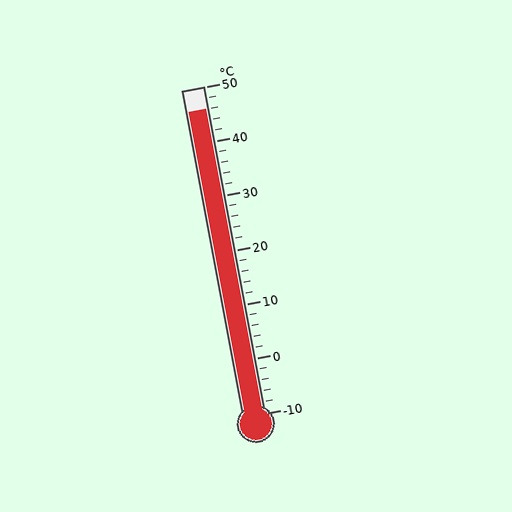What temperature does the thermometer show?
The thermometer shows approximately 46°C.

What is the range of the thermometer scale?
The thermometer scale ranges from -10°C to 50°C.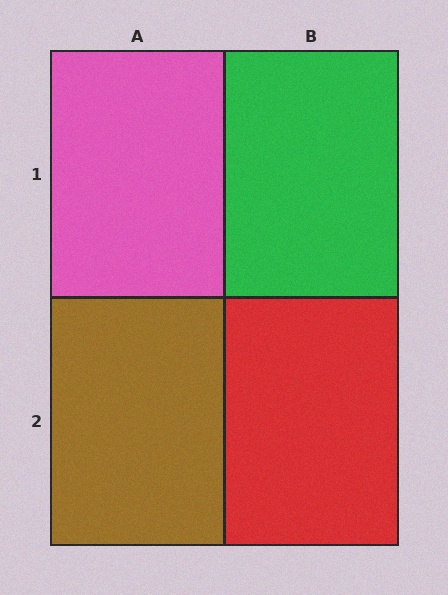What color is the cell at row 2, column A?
Brown.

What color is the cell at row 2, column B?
Red.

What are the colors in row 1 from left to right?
Pink, green.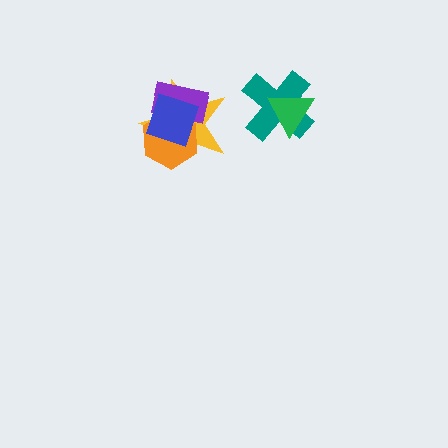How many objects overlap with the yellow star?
3 objects overlap with the yellow star.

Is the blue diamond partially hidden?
No, no other shape covers it.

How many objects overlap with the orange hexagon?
3 objects overlap with the orange hexagon.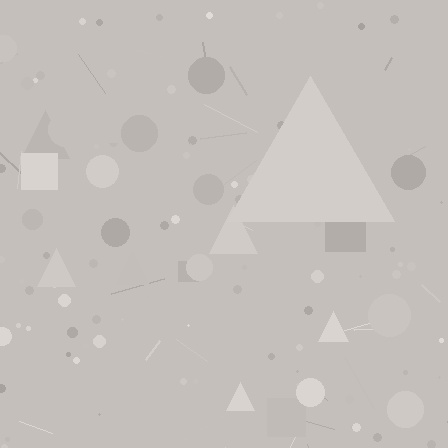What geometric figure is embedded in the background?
A triangle is embedded in the background.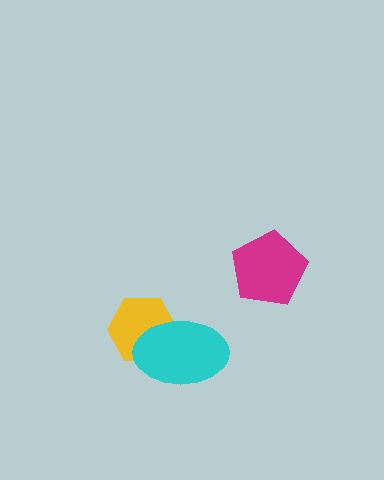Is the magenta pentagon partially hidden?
No, no other shape covers it.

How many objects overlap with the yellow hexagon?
1 object overlaps with the yellow hexagon.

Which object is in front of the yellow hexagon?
The cyan ellipse is in front of the yellow hexagon.